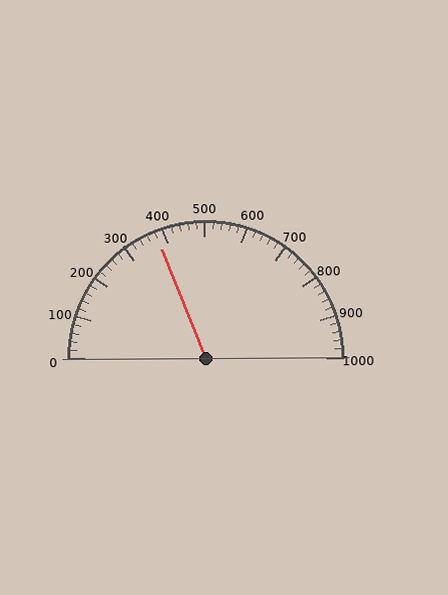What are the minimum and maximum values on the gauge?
The gauge ranges from 0 to 1000.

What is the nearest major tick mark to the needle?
The nearest major tick mark is 400.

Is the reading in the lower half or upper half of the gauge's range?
The reading is in the lower half of the range (0 to 1000).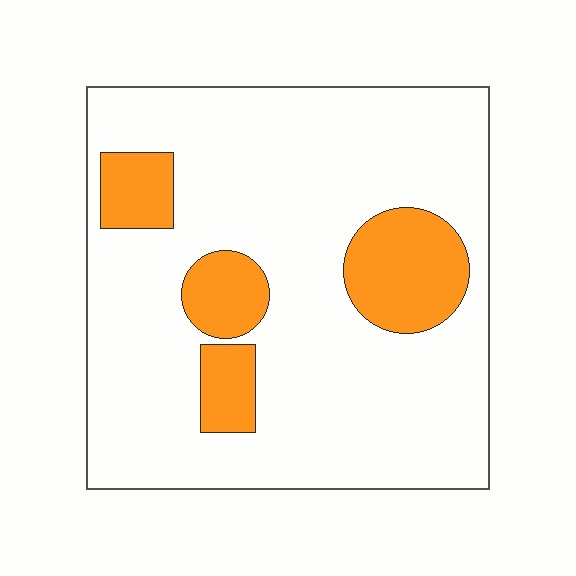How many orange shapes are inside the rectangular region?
4.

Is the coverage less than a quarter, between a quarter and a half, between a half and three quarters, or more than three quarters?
Less than a quarter.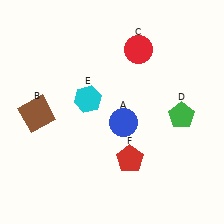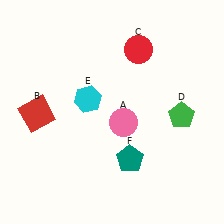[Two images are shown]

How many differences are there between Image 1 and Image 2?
There are 3 differences between the two images.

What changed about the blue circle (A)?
In Image 1, A is blue. In Image 2, it changed to pink.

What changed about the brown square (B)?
In Image 1, B is brown. In Image 2, it changed to red.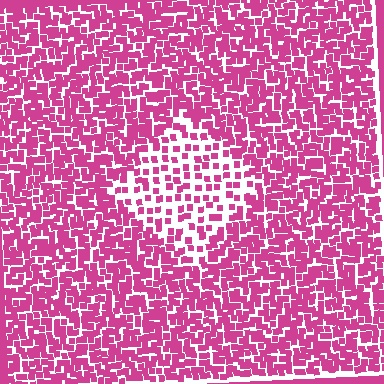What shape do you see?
I see a diamond.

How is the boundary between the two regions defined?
The boundary is defined by a change in element density (approximately 2.3x ratio). All elements are the same color, size, and shape.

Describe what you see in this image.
The image contains small magenta elements arranged at two different densities. A diamond-shaped region is visible where the elements are less densely packed than the surrounding area.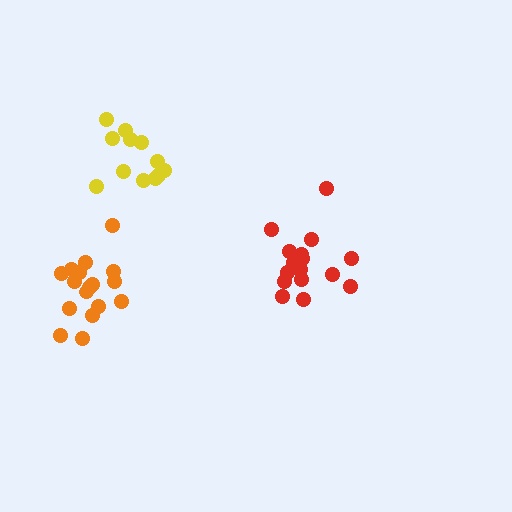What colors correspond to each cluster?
The clusters are colored: red, yellow, orange.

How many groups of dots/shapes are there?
There are 3 groups.